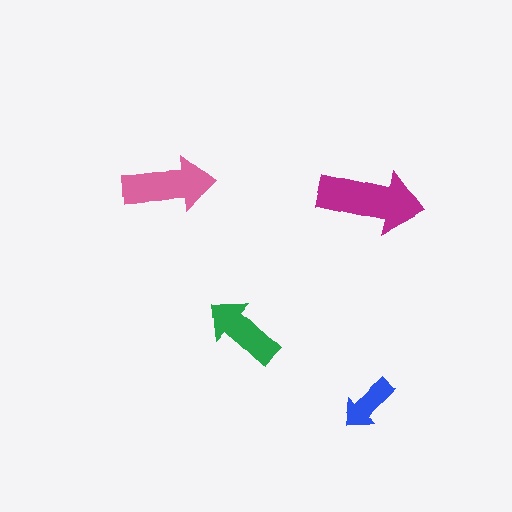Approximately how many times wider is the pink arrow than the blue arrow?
About 1.5 times wider.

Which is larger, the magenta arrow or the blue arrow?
The magenta one.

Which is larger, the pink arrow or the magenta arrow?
The magenta one.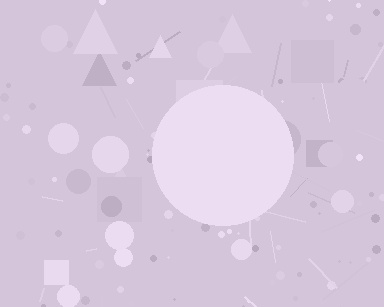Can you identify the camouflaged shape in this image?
The camouflaged shape is a circle.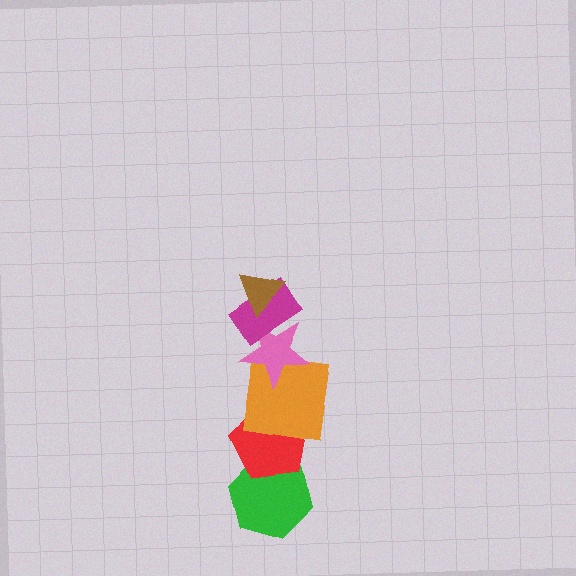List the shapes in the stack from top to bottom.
From top to bottom: the brown triangle, the magenta rectangle, the pink star, the orange square, the red pentagon, the green hexagon.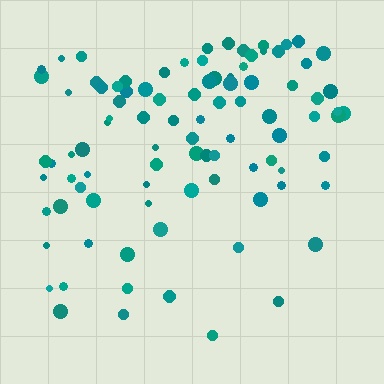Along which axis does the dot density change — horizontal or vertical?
Vertical.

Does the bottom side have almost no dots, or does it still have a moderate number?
Still a moderate number, just noticeably fewer than the top.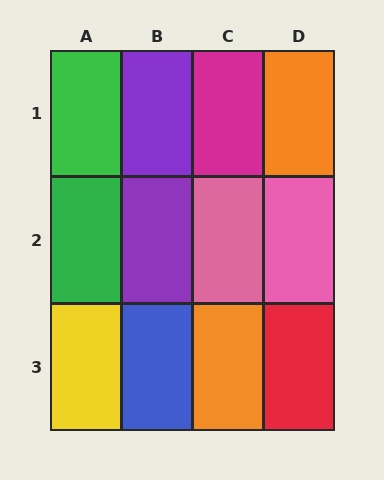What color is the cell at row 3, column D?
Red.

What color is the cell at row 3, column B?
Blue.